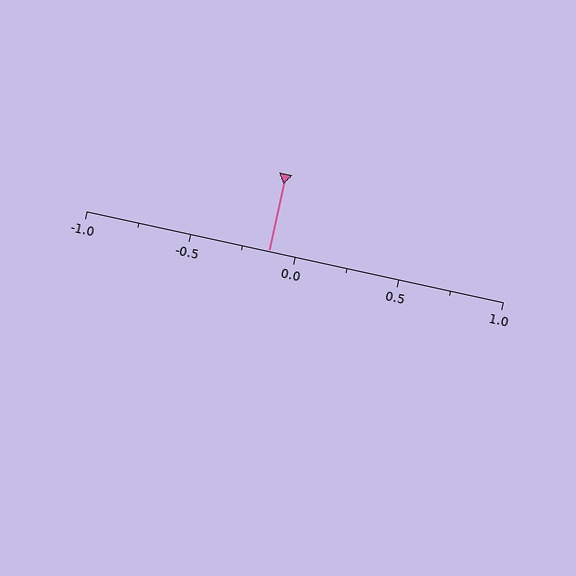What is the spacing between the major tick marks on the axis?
The major ticks are spaced 0.5 apart.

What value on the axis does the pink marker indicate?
The marker indicates approximately -0.12.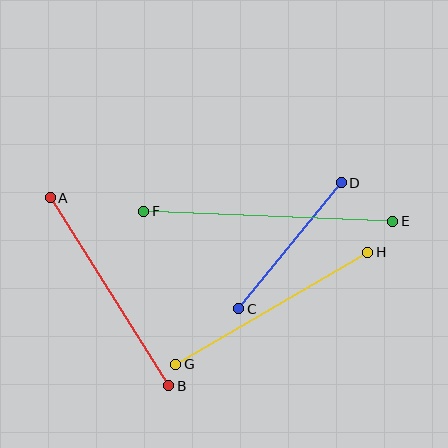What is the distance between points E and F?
The distance is approximately 249 pixels.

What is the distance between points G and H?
The distance is approximately 222 pixels.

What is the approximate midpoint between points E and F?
The midpoint is at approximately (268, 216) pixels.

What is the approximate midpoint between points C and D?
The midpoint is at approximately (290, 246) pixels.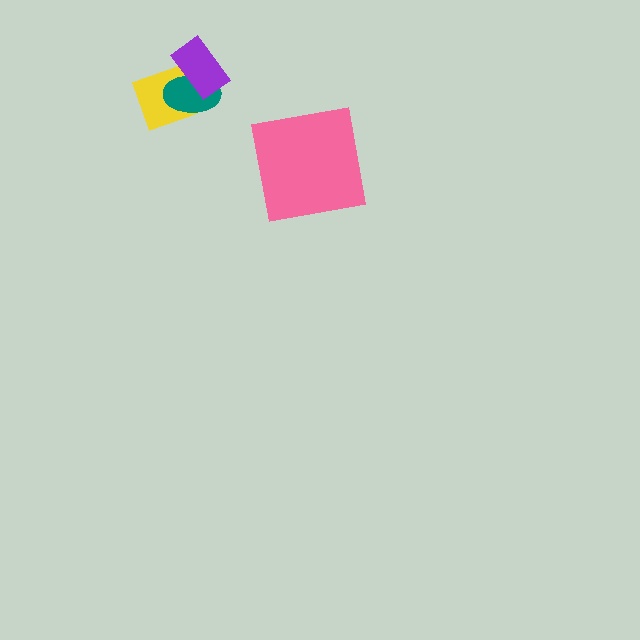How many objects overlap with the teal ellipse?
2 objects overlap with the teal ellipse.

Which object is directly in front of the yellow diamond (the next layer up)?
The teal ellipse is directly in front of the yellow diamond.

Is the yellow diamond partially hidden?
Yes, it is partially covered by another shape.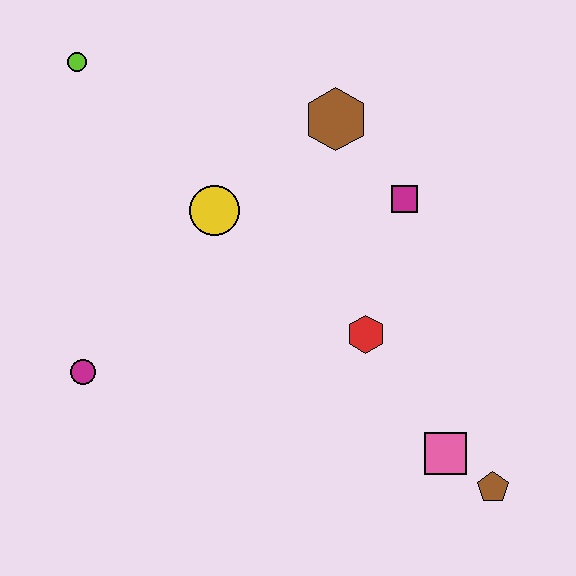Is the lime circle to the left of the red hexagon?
Yes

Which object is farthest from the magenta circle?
The brown pentagon is farthest from the magenta circle.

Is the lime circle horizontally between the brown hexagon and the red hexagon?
No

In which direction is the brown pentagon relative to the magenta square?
The brown pentagon is below the magenta square.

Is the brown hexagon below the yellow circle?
No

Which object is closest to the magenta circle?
The yellow circle is closest to the magenta circle.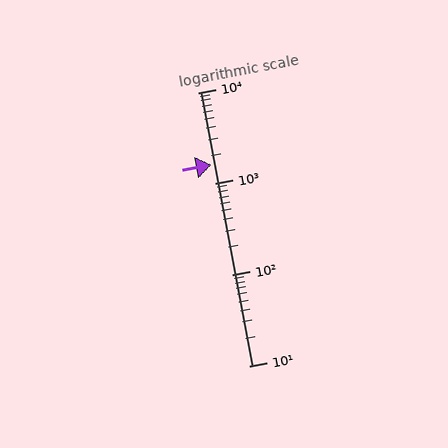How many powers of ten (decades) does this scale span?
The scale spans 3 decades, from 10 to 10000.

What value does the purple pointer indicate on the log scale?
The pointer indicates approximately 1600.